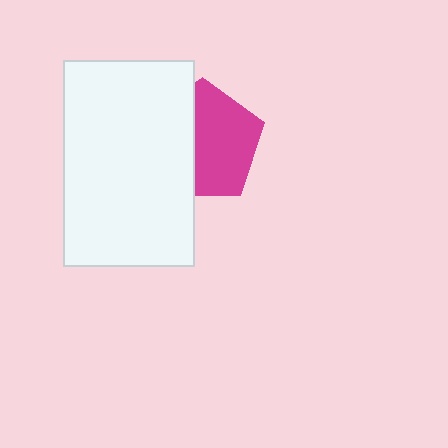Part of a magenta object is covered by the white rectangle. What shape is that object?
It is a pentagon.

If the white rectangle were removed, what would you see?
You would see the complete magenta pentagon.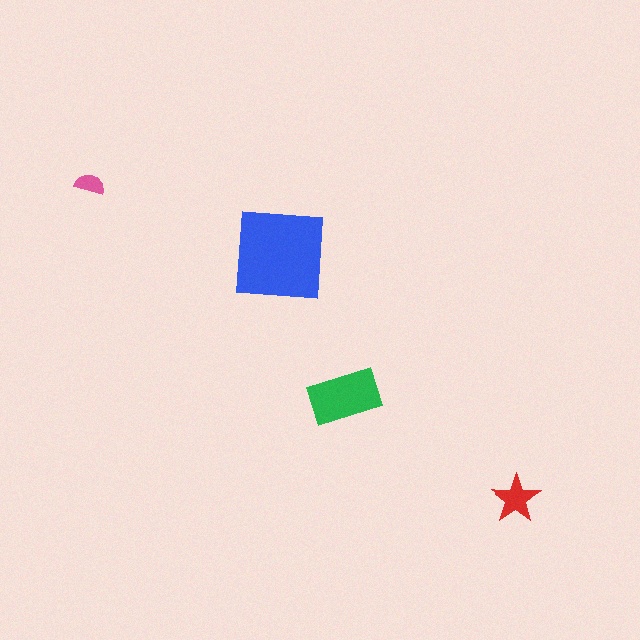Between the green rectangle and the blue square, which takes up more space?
The blue square.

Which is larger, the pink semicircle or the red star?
The red star.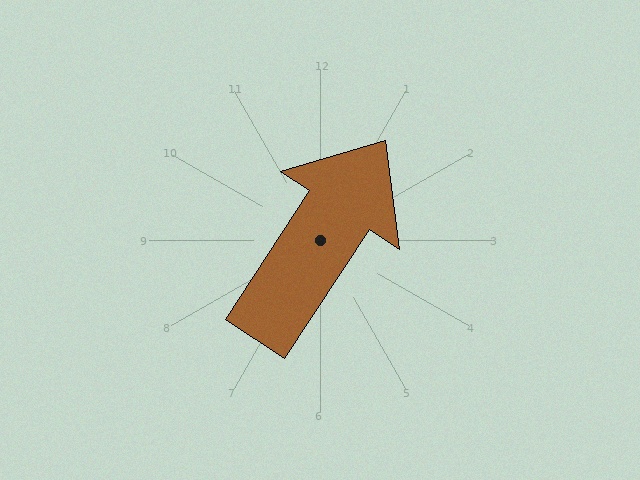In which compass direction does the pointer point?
Northeast.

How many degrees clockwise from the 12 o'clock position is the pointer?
Approximately 33 degrees.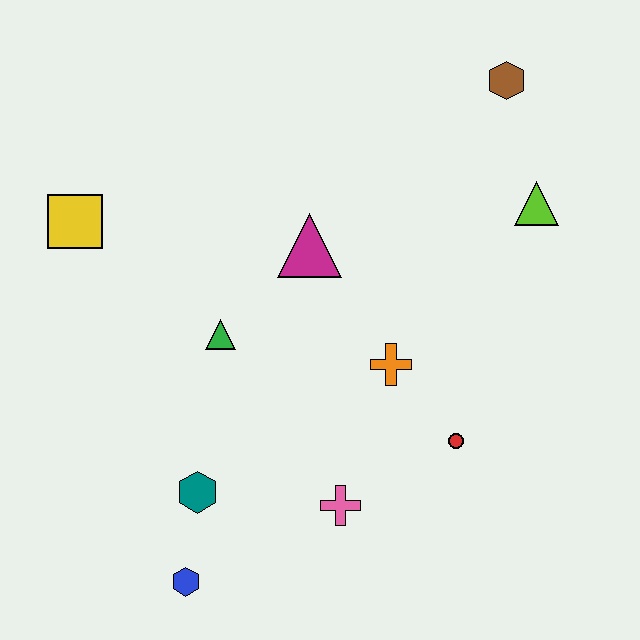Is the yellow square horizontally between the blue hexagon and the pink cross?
No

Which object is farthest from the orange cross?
The yellow square is farthest from the orange cross.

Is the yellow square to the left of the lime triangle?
Yes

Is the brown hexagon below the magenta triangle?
No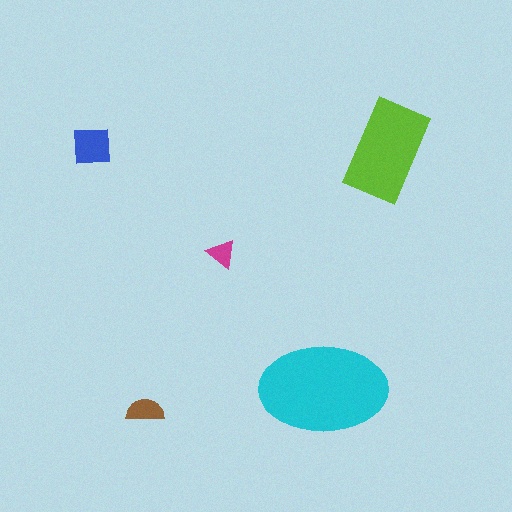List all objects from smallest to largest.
The magenta triangle, the brown semicircle, the blue square, the lime rectangle, the cyan ellipse.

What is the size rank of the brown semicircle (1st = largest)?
4th.